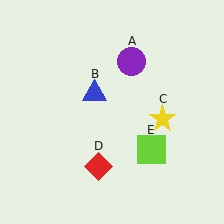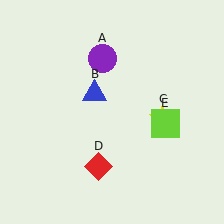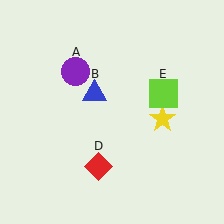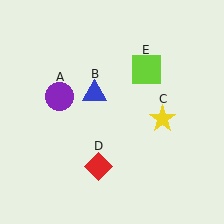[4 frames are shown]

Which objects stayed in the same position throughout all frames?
Blue triangle (object B) and yellow star (object C) and red diamond (object D) remained stationary.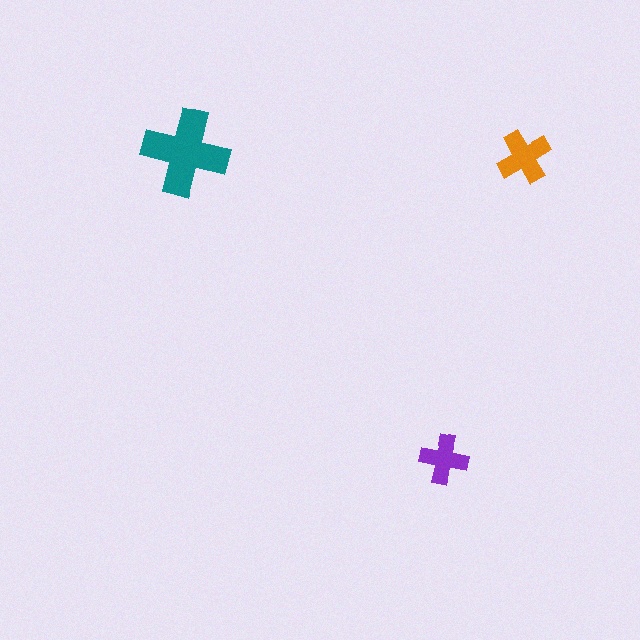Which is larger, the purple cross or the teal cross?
The teal one.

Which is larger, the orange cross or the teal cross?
The teal one.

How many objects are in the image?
There are 3 objects in the image.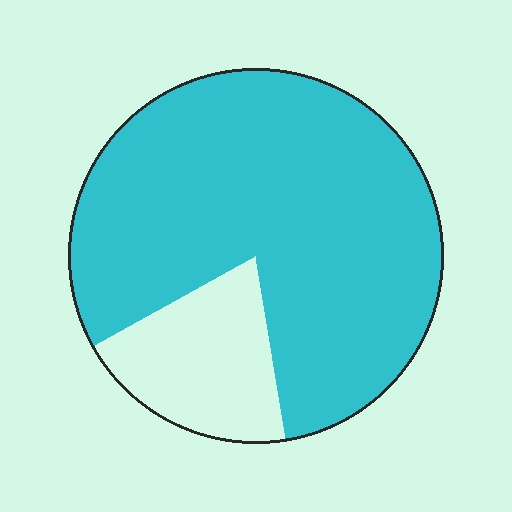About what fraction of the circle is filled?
About four fifths (4/5).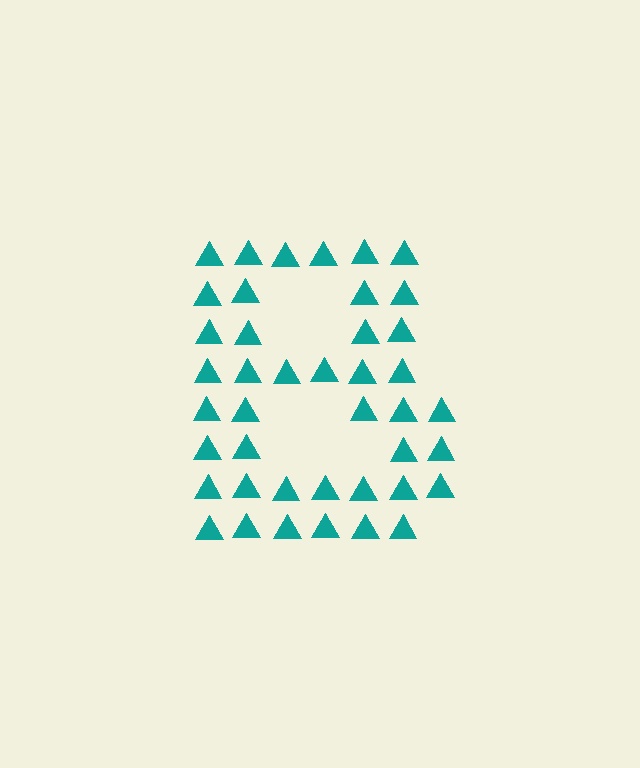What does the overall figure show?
The overall figure shows the letter B.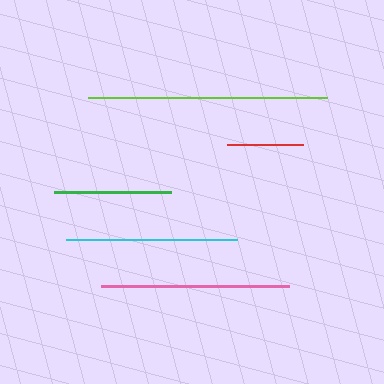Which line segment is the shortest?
The red line is the shortest at approximately 76 pixels.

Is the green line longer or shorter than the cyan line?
The cyan line is longer than the green line.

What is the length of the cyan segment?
The cyan segment is approximately 171 pixels long.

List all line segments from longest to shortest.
From longest to shortest: lime, pink, cyan, green, red.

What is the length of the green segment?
The green segment is approximately 117 pixels long.